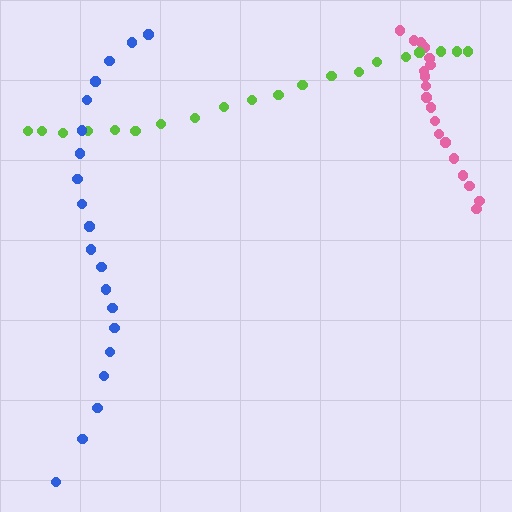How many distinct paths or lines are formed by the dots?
There are 3 distinct paths.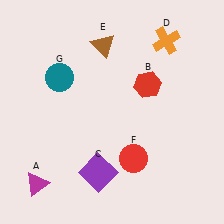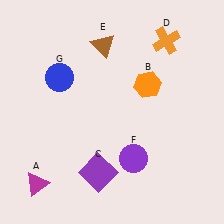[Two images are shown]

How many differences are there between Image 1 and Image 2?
There are 3 differences between the two images.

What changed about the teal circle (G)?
In Image 1, G is teal. In Image 2, it changed to blue.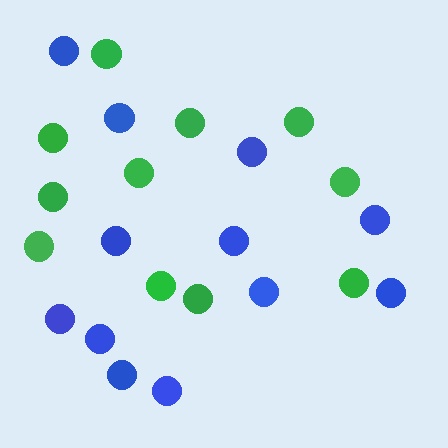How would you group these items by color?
There are 2 groups: one group of green circles (11) and one group of blue circles (12).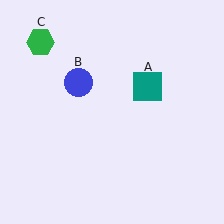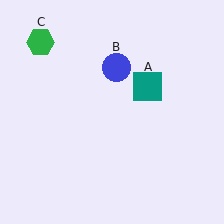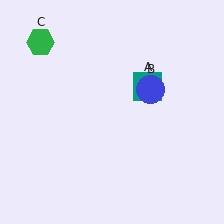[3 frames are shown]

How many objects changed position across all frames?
1 object changed position: blue circle (object B).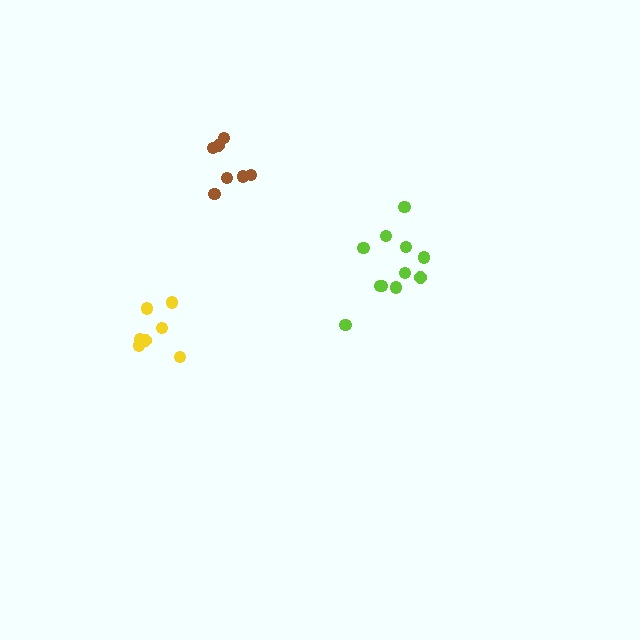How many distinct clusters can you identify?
There are 3 distinct clusters.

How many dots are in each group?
Group 1: 11 dots, Group 2: 7 dots, Group 3: 7 dots (25 total).